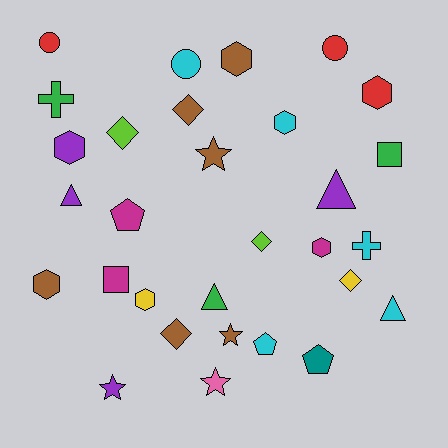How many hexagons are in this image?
There are 7 hexagons.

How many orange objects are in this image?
There are no orange objects.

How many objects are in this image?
There are 30 objects.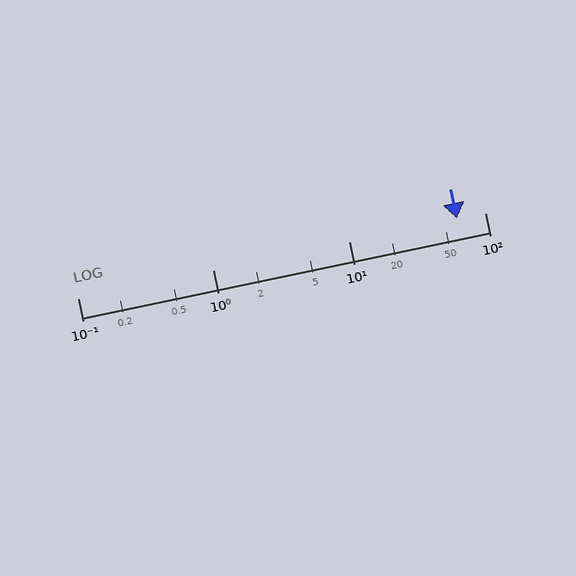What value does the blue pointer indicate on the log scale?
The pointer indicates approximately 62.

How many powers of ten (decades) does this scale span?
The scale spans 3 decades, from 0.1 to 100.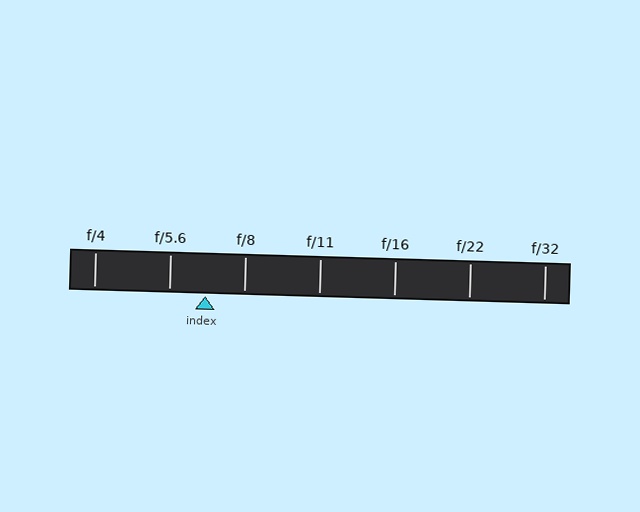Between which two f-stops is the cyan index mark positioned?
The index mark is between f/5.6 and f/8.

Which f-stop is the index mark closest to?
The index mark is closest to f/5.6.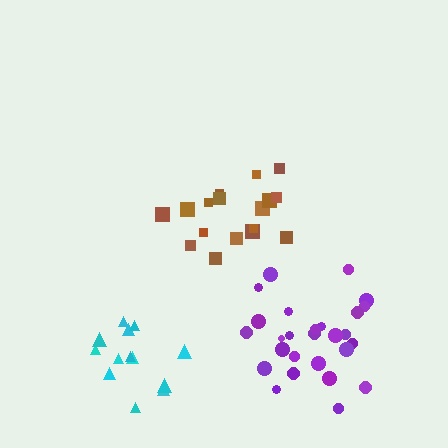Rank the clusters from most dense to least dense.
cyan, purple, brown.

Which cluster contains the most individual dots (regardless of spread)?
Purple (27).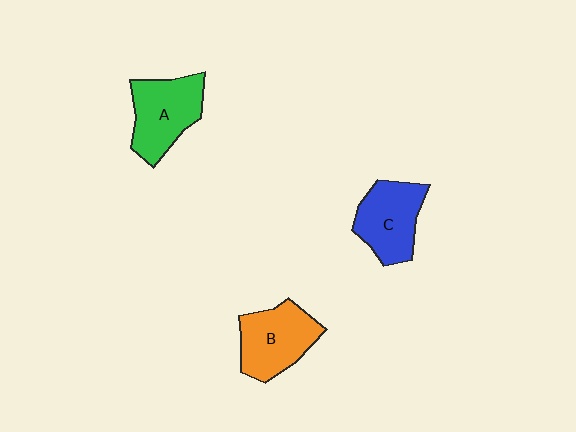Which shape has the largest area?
Shape A (green).